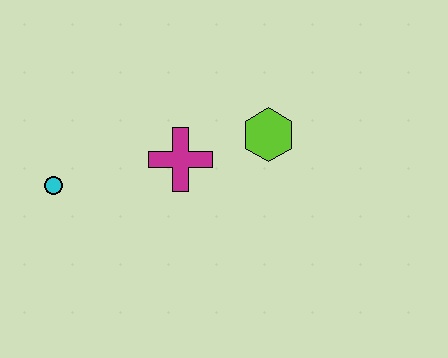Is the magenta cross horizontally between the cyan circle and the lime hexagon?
Yes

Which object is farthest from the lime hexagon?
The cyan circle is farthest from the lime hexagon.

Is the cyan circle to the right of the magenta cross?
No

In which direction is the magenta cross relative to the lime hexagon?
The magenta cross is to the left of the lime hexagon.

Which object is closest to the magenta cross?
The lime hexagon is closest to the magenta cross.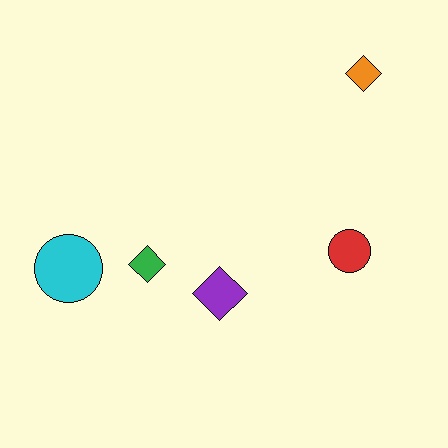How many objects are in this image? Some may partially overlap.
There are 5 objects.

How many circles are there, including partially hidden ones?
There are 2 circles.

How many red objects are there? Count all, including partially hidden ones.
There is 1 red object.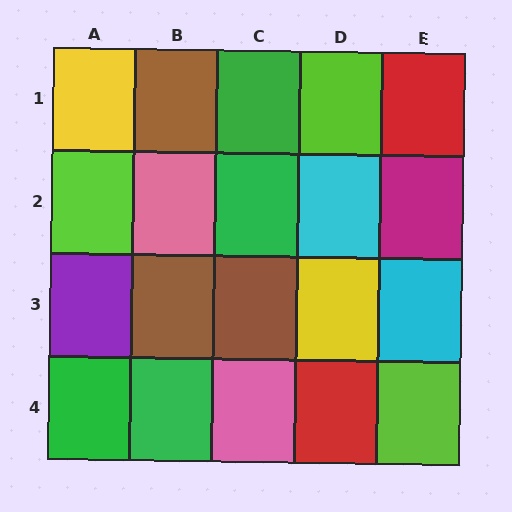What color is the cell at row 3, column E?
Cyan.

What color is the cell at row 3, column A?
Purple.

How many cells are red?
2 cells are red.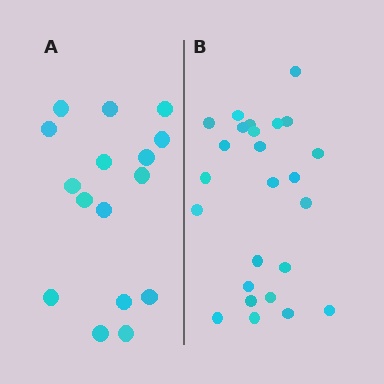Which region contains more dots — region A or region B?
Region B (the right region) has more dots.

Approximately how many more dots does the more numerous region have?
Region B has roughly 8 or so more dots than region A.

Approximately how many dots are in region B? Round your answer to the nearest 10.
About 20 dots. (The exact count is 25, which rounds to 20.)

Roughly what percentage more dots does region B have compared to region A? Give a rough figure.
About 55% more.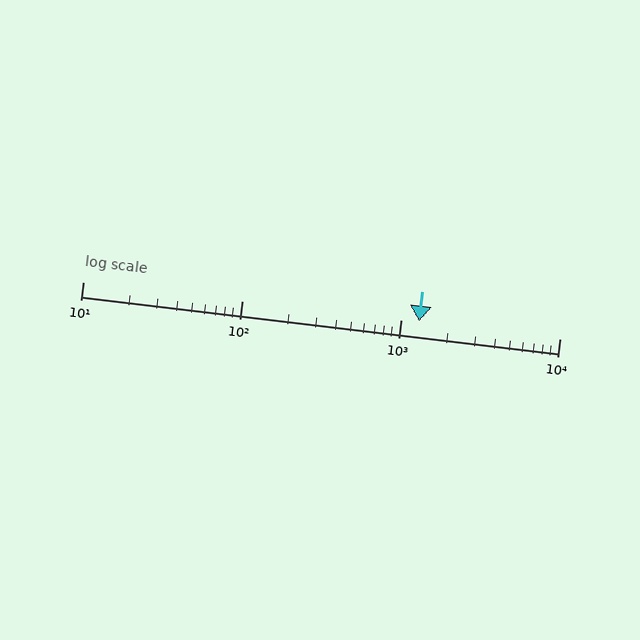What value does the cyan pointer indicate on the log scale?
The pointer indicates approximately 1300.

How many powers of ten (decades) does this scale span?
The scale spans 3 decades, from 10 to 10000.